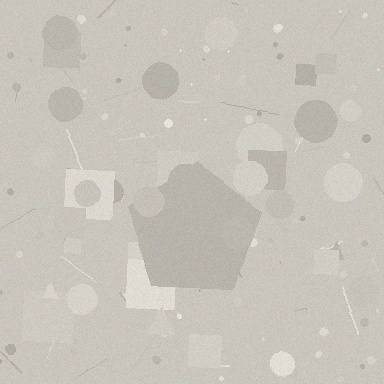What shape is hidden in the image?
A pentagon is hidden in the image.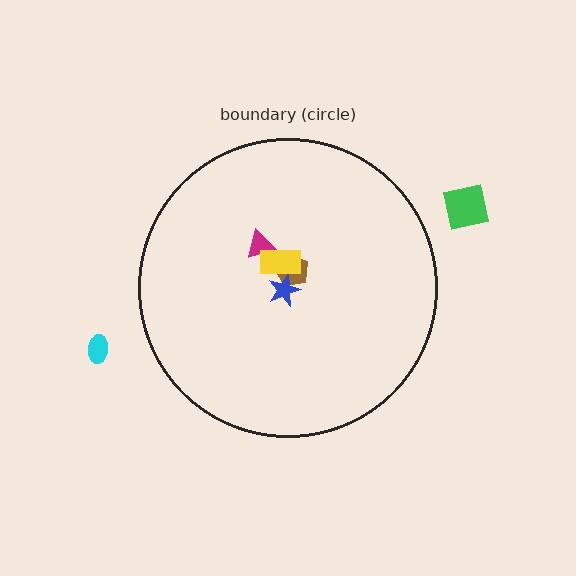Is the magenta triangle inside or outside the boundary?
Inside.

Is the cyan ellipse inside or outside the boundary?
Outside.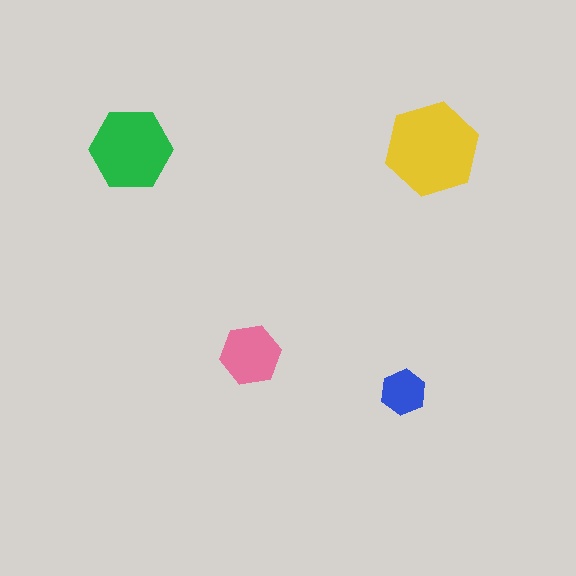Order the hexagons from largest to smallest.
the yellow one, the green one, the pink one, the blue one.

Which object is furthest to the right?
The yellow hexagon is rightmost.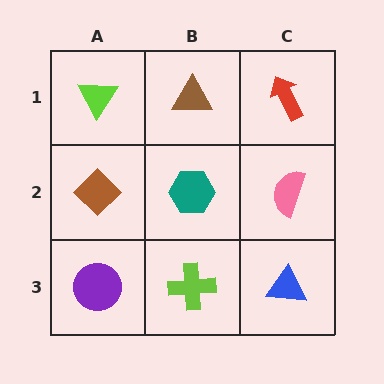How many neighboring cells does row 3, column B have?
3.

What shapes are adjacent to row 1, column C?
A pink semicircle (row 2, column C), a brown triangle (row 1, column B).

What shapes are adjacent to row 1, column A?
A brown diamond (row 2, column A), a brown triangle (row 1, column B).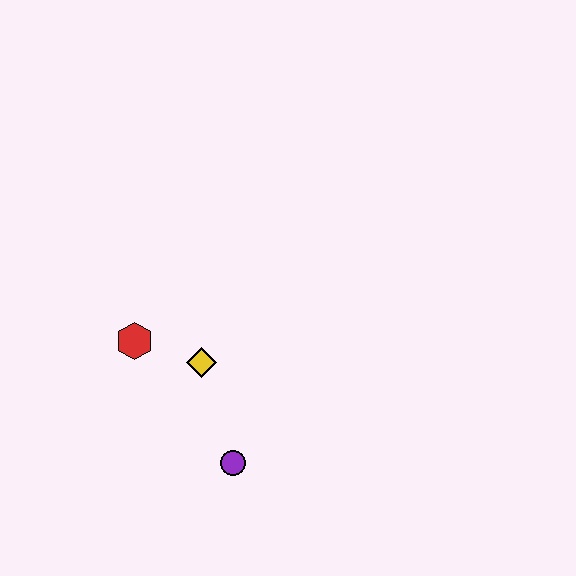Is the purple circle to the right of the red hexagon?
Yes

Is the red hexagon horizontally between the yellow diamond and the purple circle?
No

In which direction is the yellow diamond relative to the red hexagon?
The yellow diamond is to the right of the red hexagon.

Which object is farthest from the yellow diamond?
The purple circle is farthest from the yellow diamond.